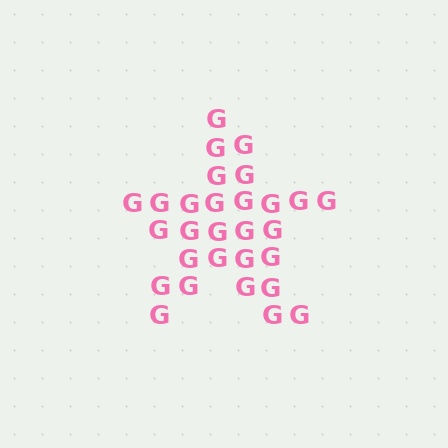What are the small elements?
The small elements are letter G's.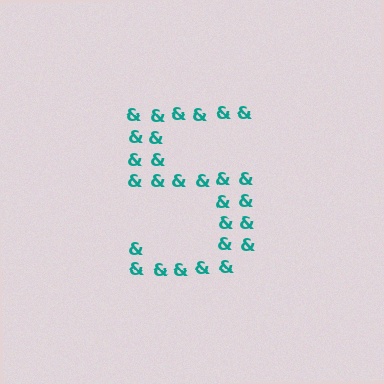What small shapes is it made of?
It is made of small ampersands.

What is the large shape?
The large shape is the digit 5.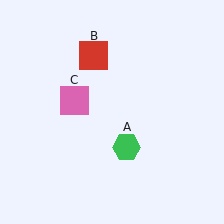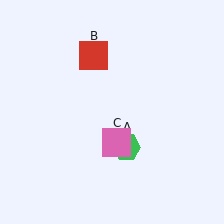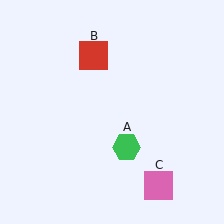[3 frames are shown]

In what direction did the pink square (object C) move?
The pink square (object C) moved down and to the right.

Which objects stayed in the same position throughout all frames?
Green hexagon (object A) and red square (object B) remained stationary.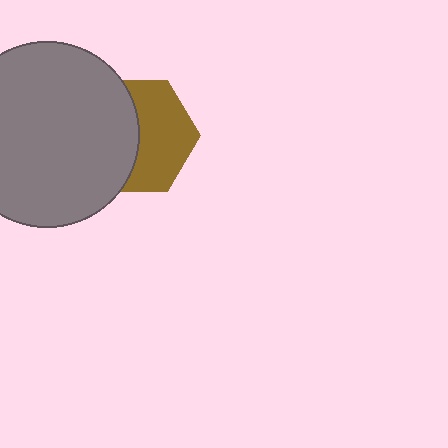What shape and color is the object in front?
The object in front is a gray circle.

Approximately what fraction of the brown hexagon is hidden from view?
Roughly 48% of the brown hexagon is hidden behind the gray circle.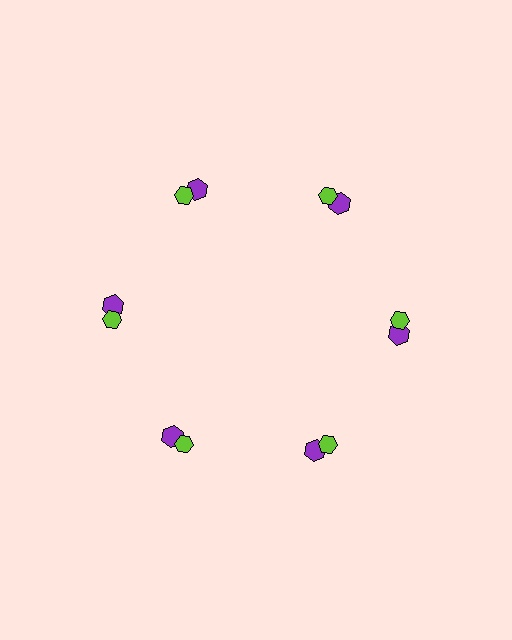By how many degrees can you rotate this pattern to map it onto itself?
The pattern maps onto itself every 60 degrees of rotation.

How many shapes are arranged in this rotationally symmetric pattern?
There are 12 shapes, arranged in 6 groups of 2.